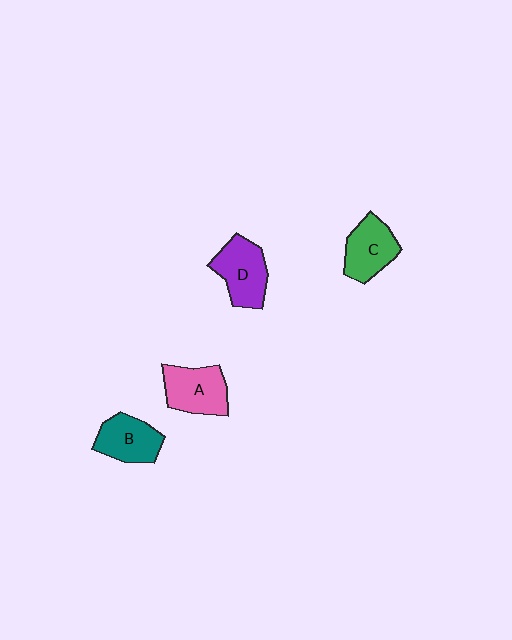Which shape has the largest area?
Shape D (purple).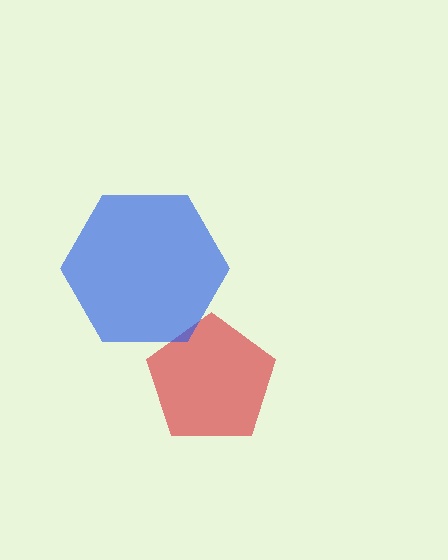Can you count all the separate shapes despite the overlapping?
Yes, there are 2 separate shapes.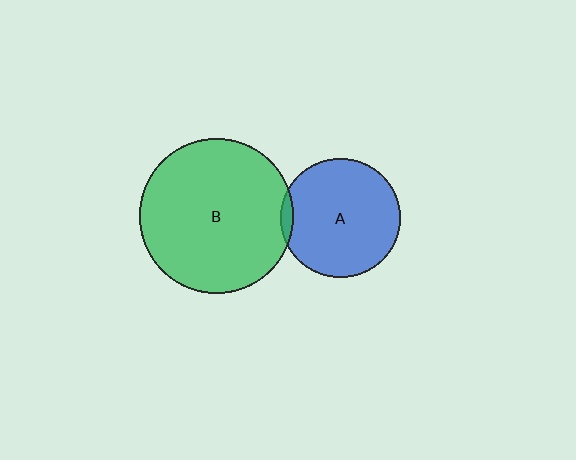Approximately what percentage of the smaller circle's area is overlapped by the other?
Approximately 5%.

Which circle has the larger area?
Circle B (green).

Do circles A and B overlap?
Yes.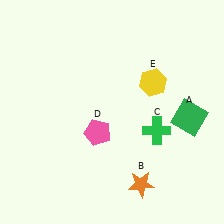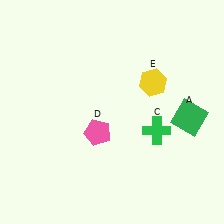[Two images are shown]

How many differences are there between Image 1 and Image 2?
There is 1 difference between the two images.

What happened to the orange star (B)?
The orange star (B) was removed in Image 2. It was in the bottom-right area of Image 1.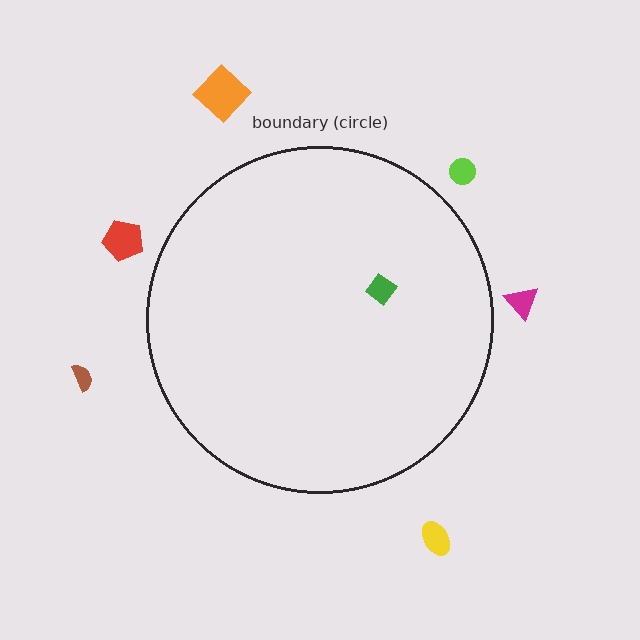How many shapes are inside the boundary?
1 inside, 6 outside.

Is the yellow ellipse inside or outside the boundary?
Outside.